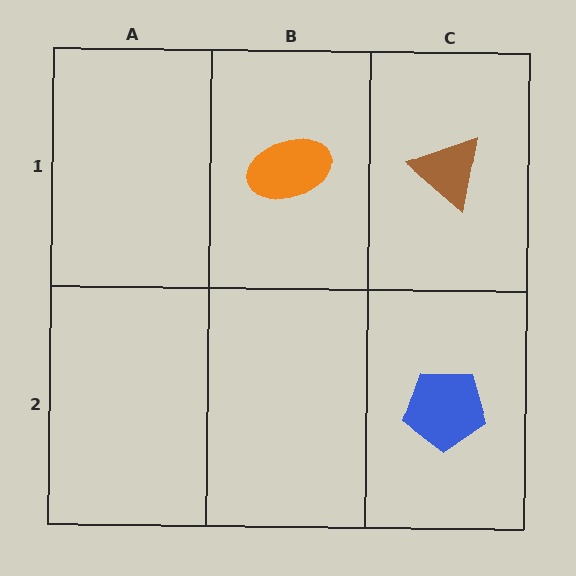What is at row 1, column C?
A brown triangle.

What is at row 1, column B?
An orange ellipse.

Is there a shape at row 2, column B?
No, that cell is empty.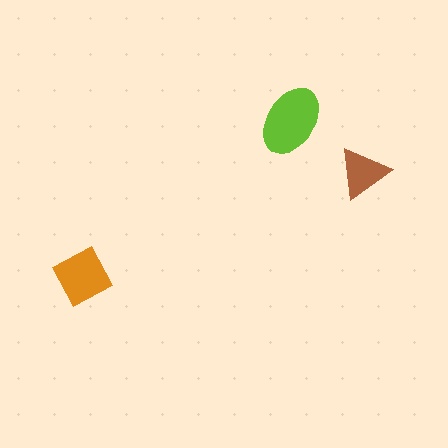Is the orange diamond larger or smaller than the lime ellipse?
Smaller.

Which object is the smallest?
The brown triangle.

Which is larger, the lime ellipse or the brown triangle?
The lime ellipse.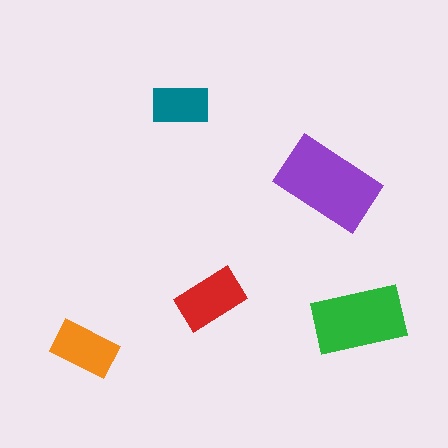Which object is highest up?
The teal rectangle is topmost.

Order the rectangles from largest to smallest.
the purple one, the green one, the red one, the orange one, the teal one.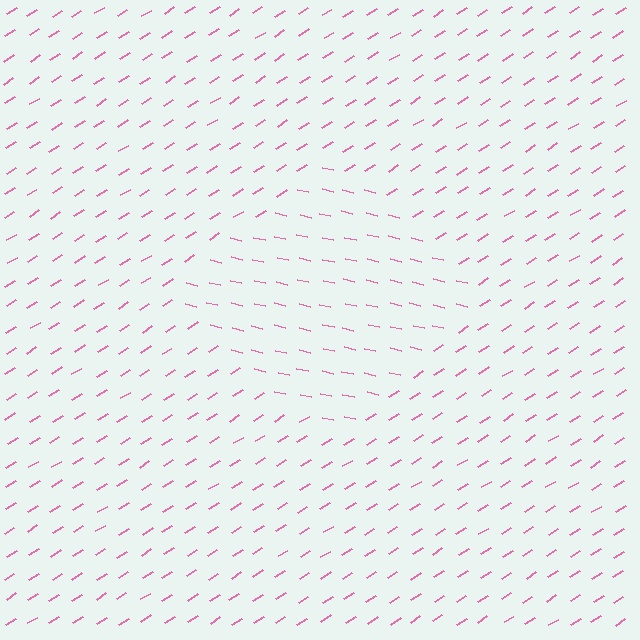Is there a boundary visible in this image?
Yes, there is a texture boundary formed by a change in line orientation.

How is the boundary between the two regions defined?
The boundary is defined purely by a change in line orientation (approximately 45 degrees difference). All lines are the same color and thickness.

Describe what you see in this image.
The image is filled with small pink line segments. A diamond region in the image has lines oriented differently from the surrounding lines, creating a visible texture boundary.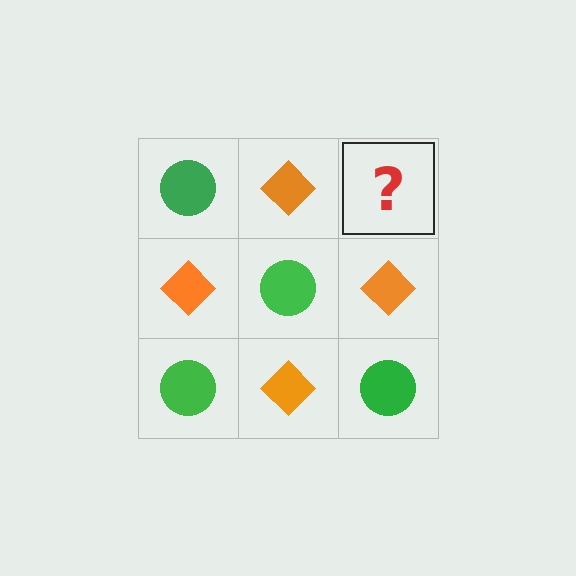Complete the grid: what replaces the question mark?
The question mark should be replaced with a green circle.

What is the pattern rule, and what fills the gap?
The rule is that it alternates green circle and orange diamond in a checkerboard pattern. The gap should be filled with a green circle.